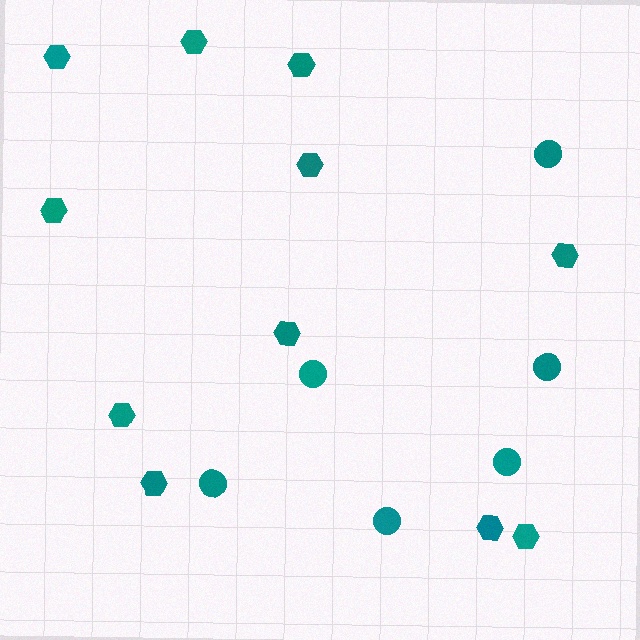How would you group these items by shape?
There are 2 groups: one group of hexagons (11) and one group of circles (6).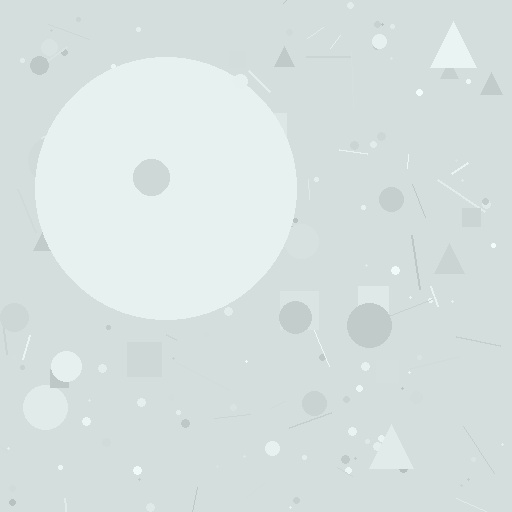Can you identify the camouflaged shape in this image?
The camouflaged shape is a circle.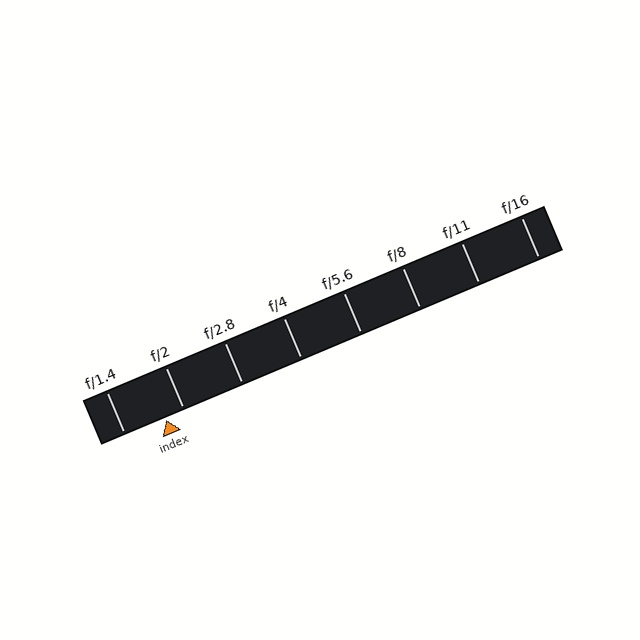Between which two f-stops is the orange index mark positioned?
The index mark is between f/1.4 and f/2.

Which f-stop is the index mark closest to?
The index mark is closest to f/2.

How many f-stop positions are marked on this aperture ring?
There are 8 f-stop positions marked.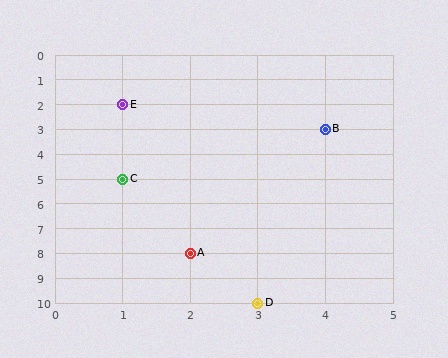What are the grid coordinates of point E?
Point E is at grid coordinates (1, 2).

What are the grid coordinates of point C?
Point C is at grid coordinates (1, 5).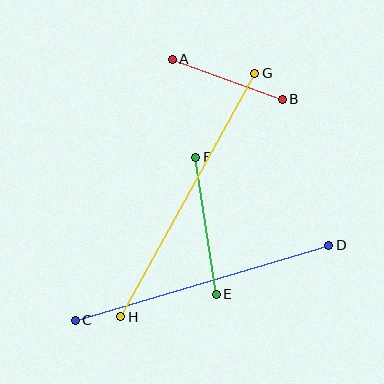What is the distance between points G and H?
The distance is approximately 278 pixels.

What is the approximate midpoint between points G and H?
The midpoint is at approximately (188, 195) pixels.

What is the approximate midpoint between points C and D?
The midpoint is at approximately (202, 283) pixels.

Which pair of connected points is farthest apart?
Points G and H are farthest apart.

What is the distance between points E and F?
The distance is approximately 139 pixels.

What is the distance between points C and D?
The distance is approximately 265 pixels.